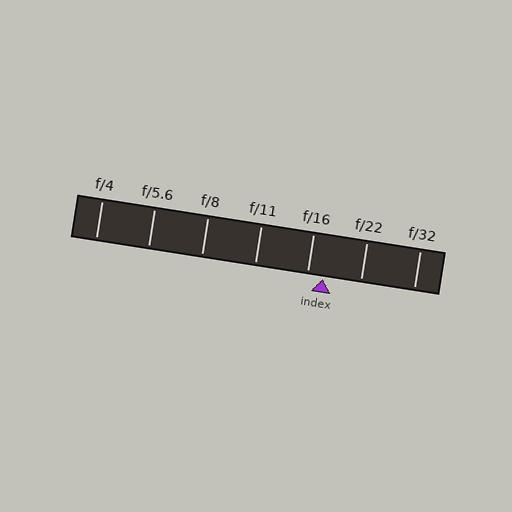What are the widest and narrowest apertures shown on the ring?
The widest aperture shown is f/4 and the narrowest is f/32.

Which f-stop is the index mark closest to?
The index mark is closest to f/16.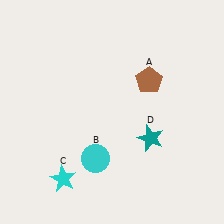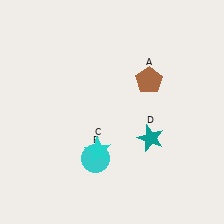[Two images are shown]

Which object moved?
The cyan star (C) moved right.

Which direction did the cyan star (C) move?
The cyan star (C) moved right.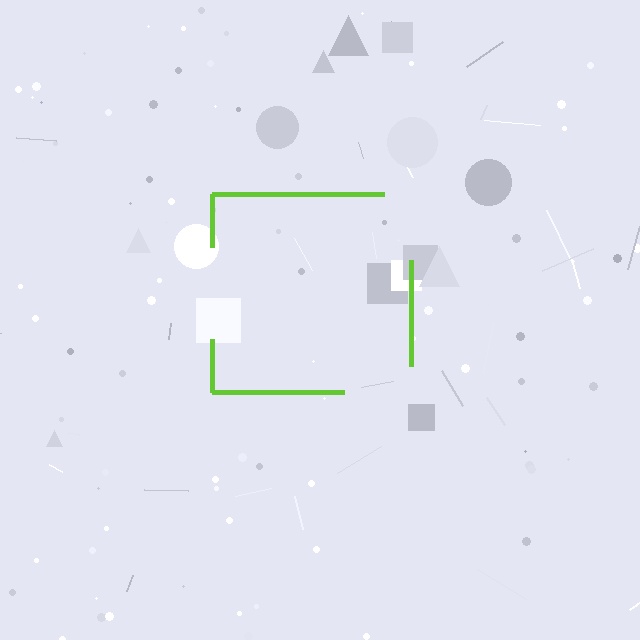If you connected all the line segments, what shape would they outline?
They would outline a square.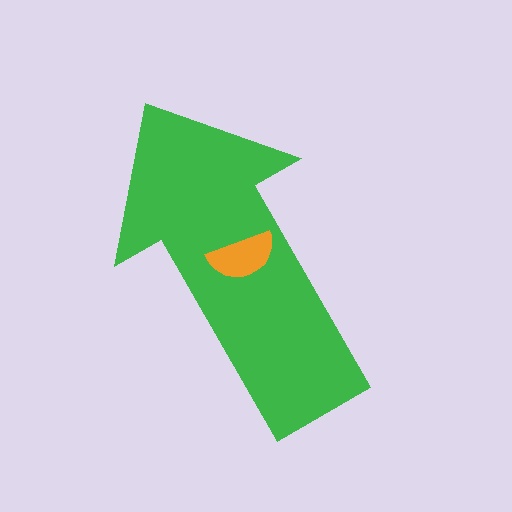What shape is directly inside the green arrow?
The orange semicircle.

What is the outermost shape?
The green arrow.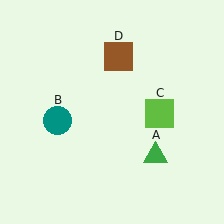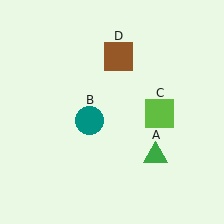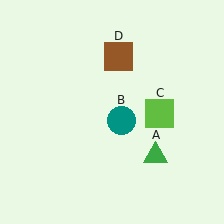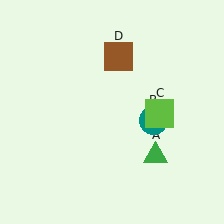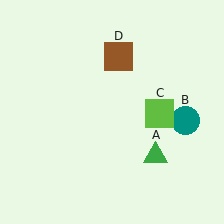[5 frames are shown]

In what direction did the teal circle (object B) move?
The teal circle (object B) moved right.